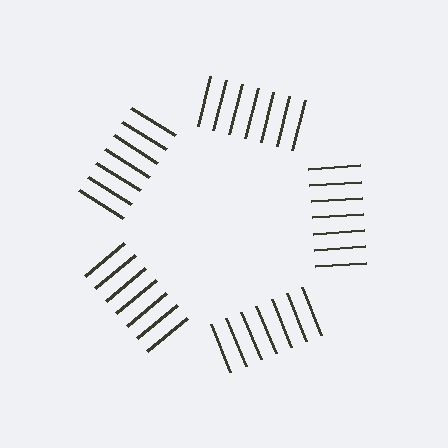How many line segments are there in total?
35 — 7 along each of the 5 edges.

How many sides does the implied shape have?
5 sides — the line-ends trace a pentagon.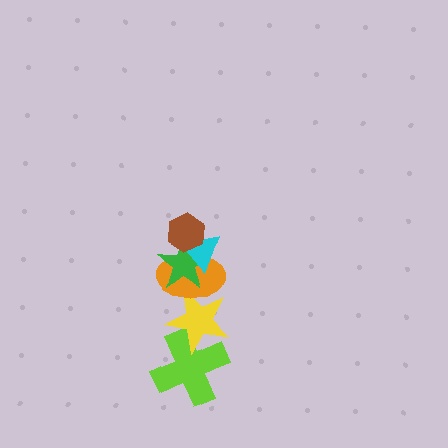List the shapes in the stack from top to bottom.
From top to bottom: the brown hexagon, the cyan triangle, the green star, the orange ellipse, the yellow star, the lime cross.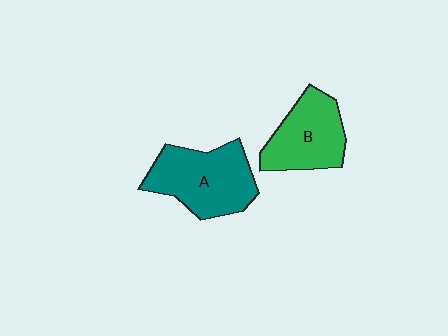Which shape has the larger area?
Shape A (teal).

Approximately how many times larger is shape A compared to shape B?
Approximately 1.2 times.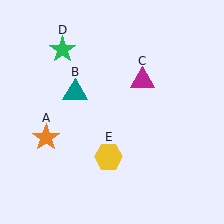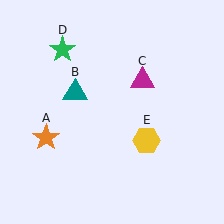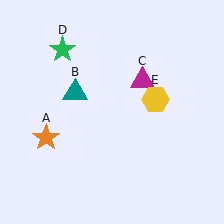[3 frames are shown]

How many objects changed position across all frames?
1 object changed position: yellow hexagon (object E).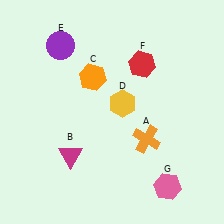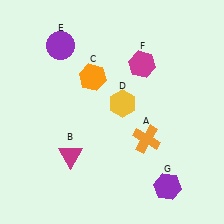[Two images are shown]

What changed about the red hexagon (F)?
In Image 1, F is red. In Image 2, it changed to magenta.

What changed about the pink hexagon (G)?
In Image 1, G is pink. In Image 2, it changed to purple.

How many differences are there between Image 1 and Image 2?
There are 2 differences between the two images.